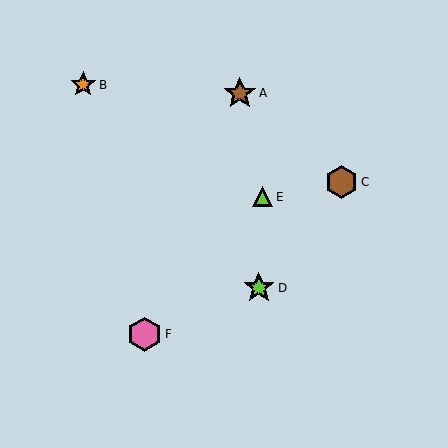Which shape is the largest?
The pink hexagon (labeled F) is the largest.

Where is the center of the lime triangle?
The center of the lime triangle is at (263, 197).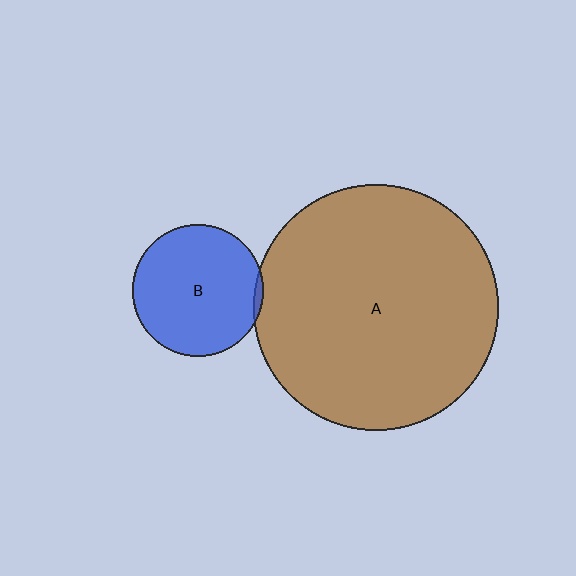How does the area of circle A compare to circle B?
Approximately 3.5 times.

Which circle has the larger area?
Circle A (brown).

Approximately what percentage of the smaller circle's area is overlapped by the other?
Approximately 5%.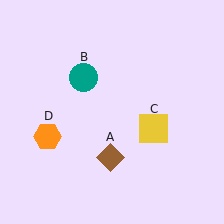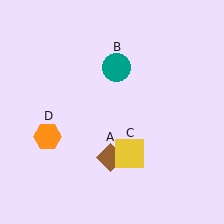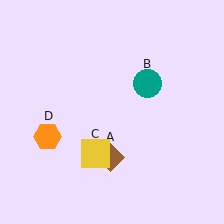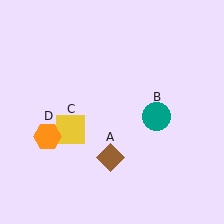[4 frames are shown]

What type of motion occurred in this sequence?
The teal circle (object B), yellow square (object C) rotated clockwise around the center of the scene.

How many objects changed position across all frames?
2 objects changed position: teal circle (object B), yellow square (object C).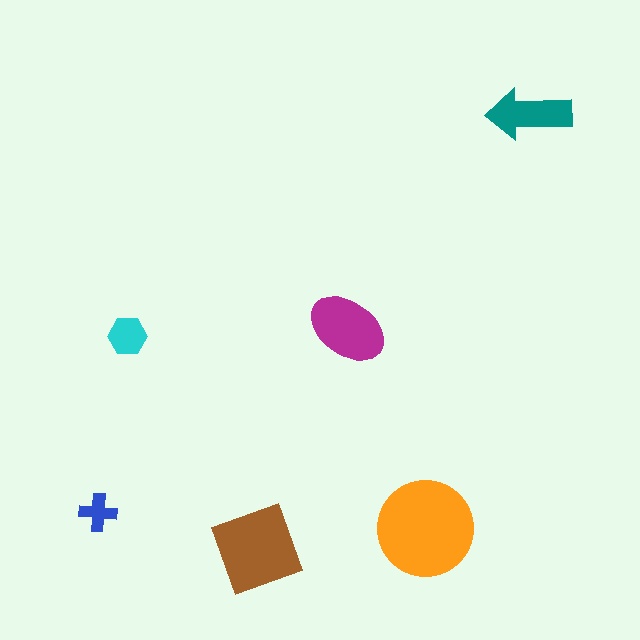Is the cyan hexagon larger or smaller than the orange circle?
Smaller.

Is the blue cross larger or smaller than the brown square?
Smaller.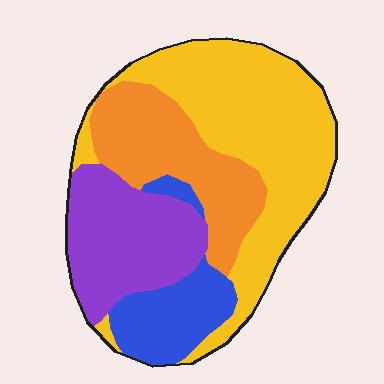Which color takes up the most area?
Yellow, at roughly 40%.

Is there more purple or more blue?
Purple.